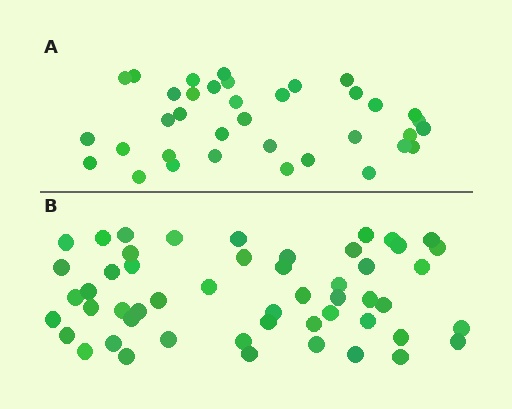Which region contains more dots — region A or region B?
Region B (the bottom region) has more dots.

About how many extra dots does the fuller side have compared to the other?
Region B has approximately 15 more dots than region A.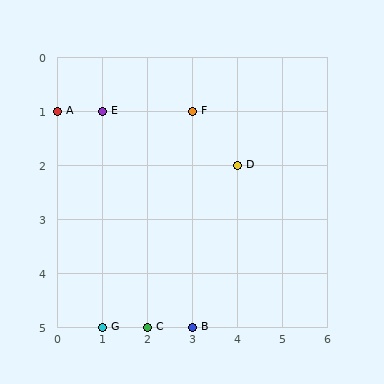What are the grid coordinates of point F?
Point F is at grid coordinates (3, 1).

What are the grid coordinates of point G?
Point G is at grid coordinates (1, 5).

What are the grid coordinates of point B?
Point B is at grid coordinates (3, 5).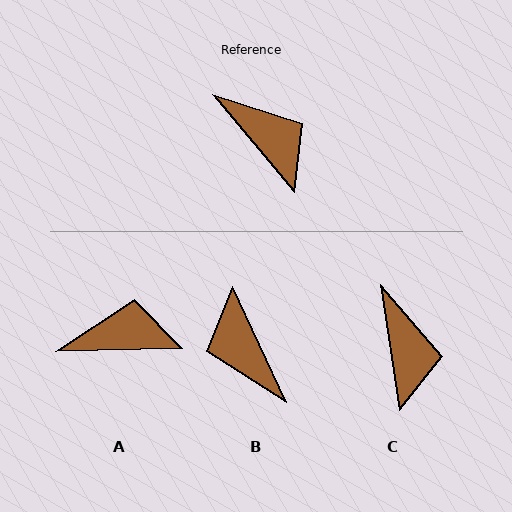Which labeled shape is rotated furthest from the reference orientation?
B, about 165 degrees away.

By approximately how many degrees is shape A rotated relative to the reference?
Approximately 51 degrees counter-clockwise.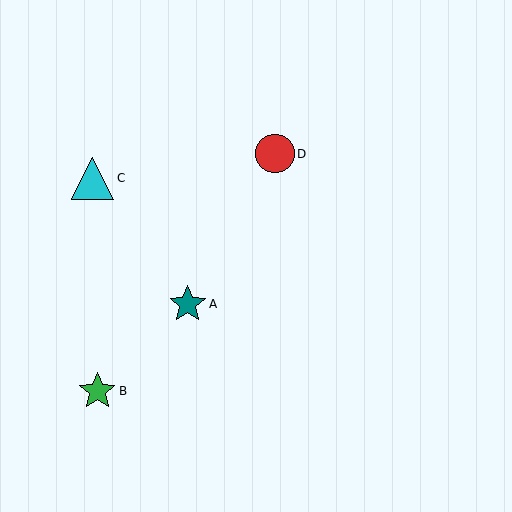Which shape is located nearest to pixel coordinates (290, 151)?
The red circle (labeled D) at (275, 154) is nearest to that location.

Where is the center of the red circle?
The center of the red circle is at (275, 154).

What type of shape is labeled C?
Shape C is a cyan triangle.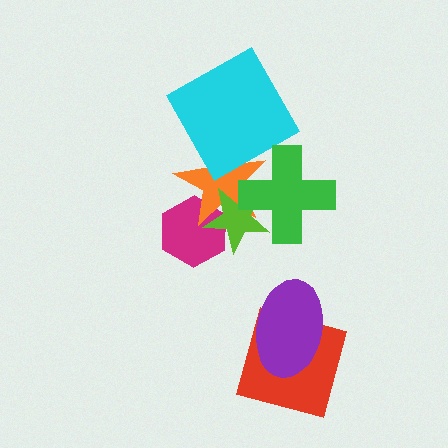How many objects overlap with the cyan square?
1 object overlaps with the cyan square.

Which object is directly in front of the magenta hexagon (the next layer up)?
The orange star is directly in front of the magenta hexagon.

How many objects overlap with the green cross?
2 objects overlap with the green cross.